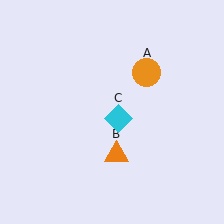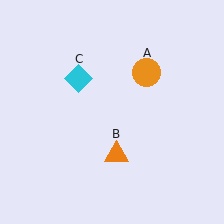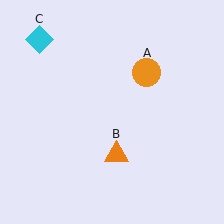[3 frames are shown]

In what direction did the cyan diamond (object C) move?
The cyan diamond (object C) moved up and to the left.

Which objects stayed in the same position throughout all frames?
Orange circle (object A) and orange triangle (object B) remained stationary.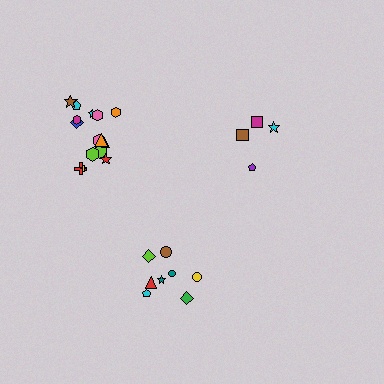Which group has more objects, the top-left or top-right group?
The top-left group.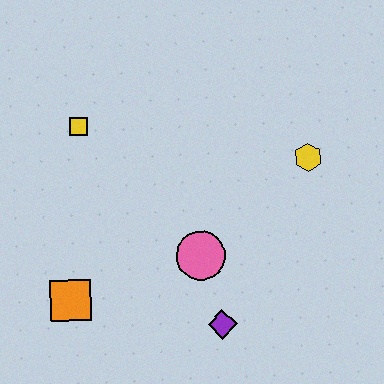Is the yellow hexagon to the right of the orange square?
Yes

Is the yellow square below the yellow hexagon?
No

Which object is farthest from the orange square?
The yellow hexagon is farthest from the orange square.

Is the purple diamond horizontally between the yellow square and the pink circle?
No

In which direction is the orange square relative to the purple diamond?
The orange square is to the left of the purple diamond.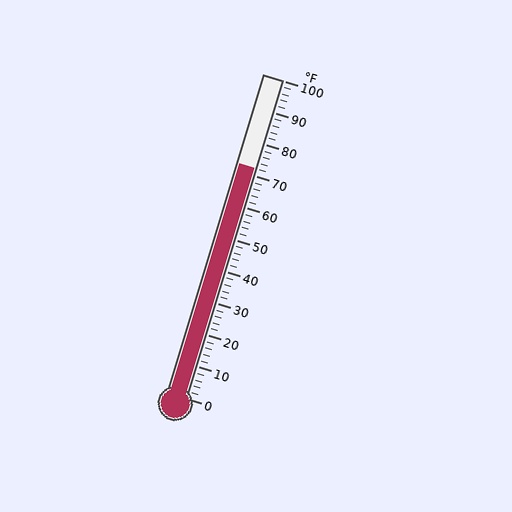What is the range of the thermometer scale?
The thermometer scale ranges from 0°F to 100°F.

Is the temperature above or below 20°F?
The temperature is above 20°F.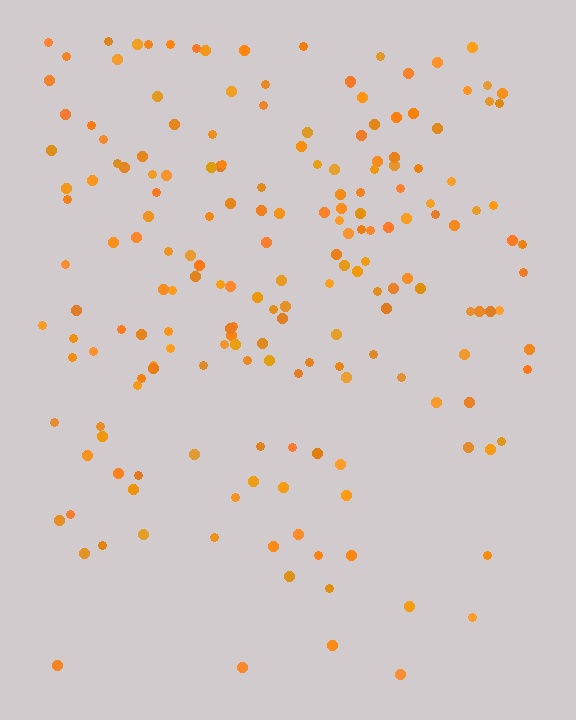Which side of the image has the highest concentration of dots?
The top.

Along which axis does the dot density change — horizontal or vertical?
Vertical.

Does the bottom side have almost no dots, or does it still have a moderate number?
Still a moderate number, just noticeably fewer than the top.